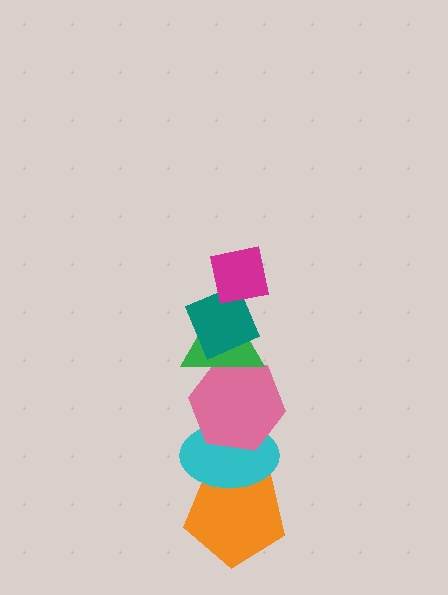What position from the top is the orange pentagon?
The orange pentagon is 6th from the top.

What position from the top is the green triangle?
The green triangle is 3rd from the top.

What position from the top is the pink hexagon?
The pink hexagon is 4th from the top.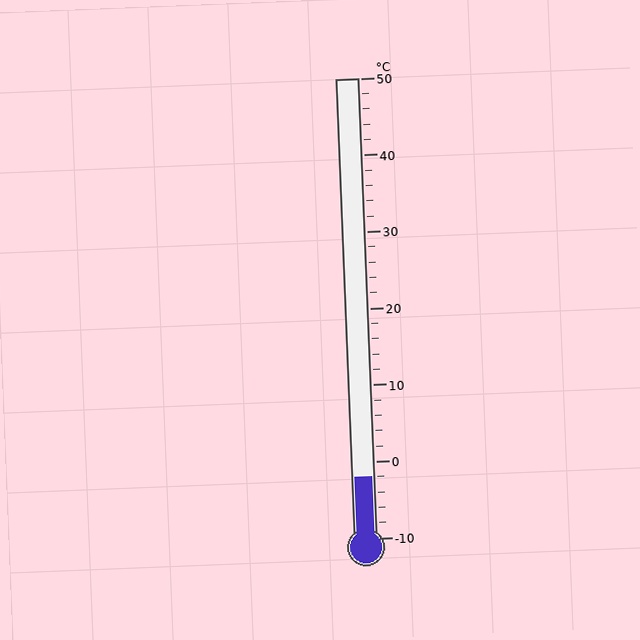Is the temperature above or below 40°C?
The temperature is below 40°C.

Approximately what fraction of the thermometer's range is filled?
The thermometer is filled to approximately 15% of its range.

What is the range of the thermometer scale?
The thermometer scale ranges from -10°C to 50°C.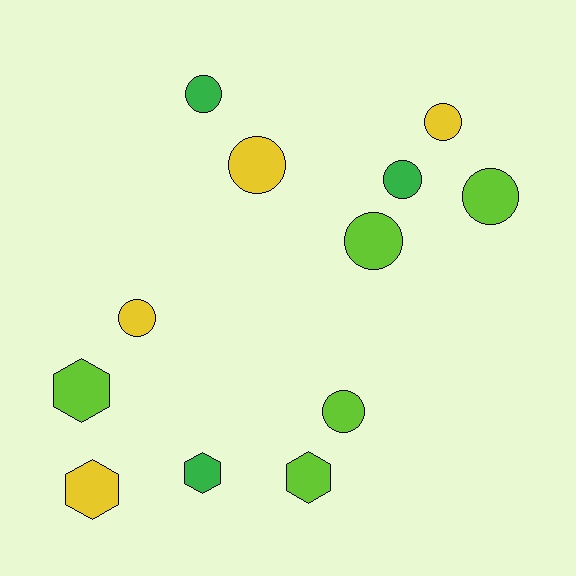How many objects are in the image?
There are 12 objects.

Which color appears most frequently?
Lime, with 5 objects.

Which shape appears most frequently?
Circle, with 8 objects.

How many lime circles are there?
There are 3 lime circles.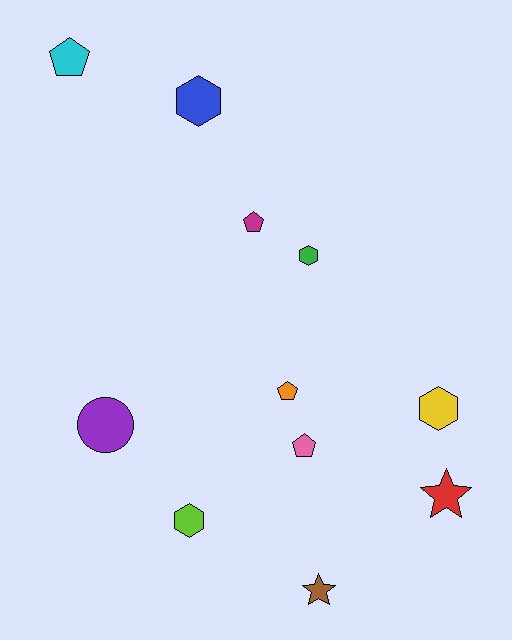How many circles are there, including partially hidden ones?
There is 1 circle.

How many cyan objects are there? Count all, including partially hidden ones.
There is 1 cyan object.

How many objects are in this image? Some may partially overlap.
There are 11 objects.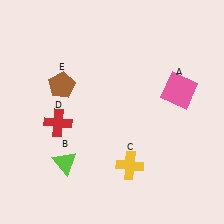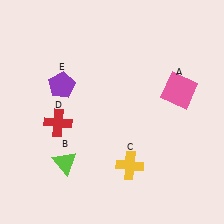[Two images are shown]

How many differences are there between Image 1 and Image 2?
There is 1 difference between the two images.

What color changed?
The pentagon (E) changed from brown in Image 1 to purple in Image 2.